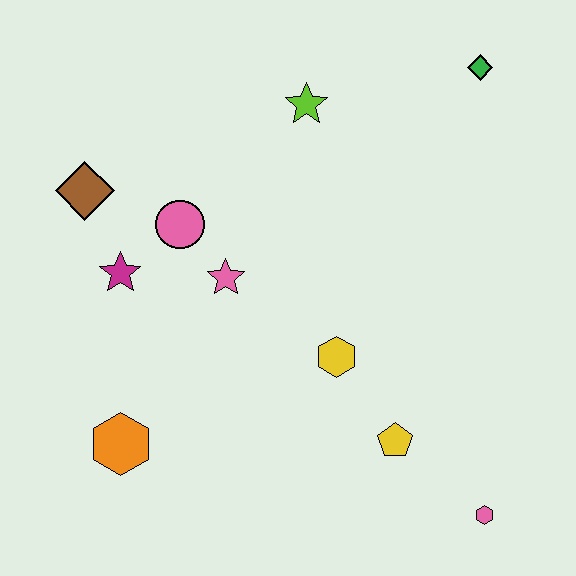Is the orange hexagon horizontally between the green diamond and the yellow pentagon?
No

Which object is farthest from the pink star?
The pink hexagon is farthest from the pink star.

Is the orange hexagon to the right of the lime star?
No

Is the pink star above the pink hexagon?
Yes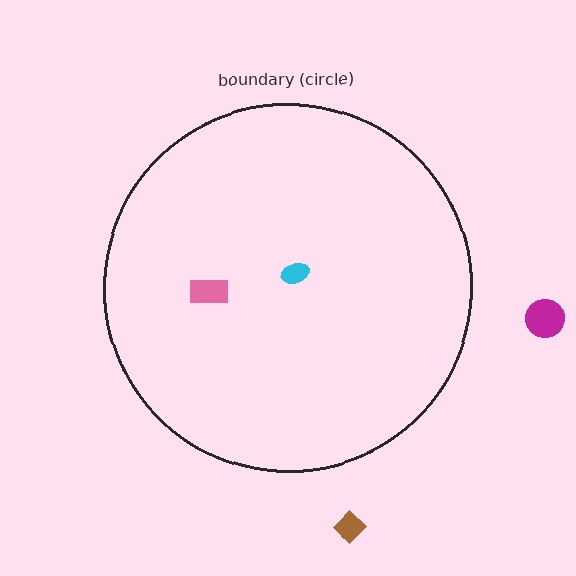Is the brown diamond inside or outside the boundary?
Outside.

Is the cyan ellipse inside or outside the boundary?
Inside.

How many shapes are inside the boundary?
2 inside, 2 outside.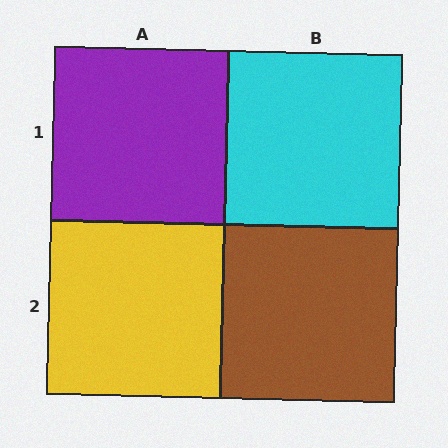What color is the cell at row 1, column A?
Purple.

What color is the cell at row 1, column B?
Cyan.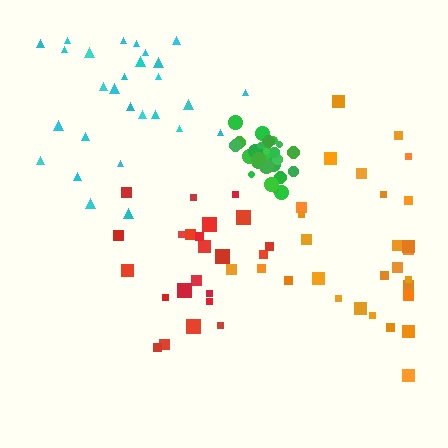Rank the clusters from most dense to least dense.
green, red, cyan, orange.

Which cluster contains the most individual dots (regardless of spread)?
Cyan (29).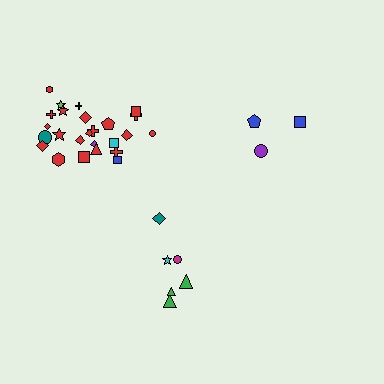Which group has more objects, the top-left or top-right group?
The top-left group.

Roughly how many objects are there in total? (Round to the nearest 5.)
Roughly 35 objects in total.